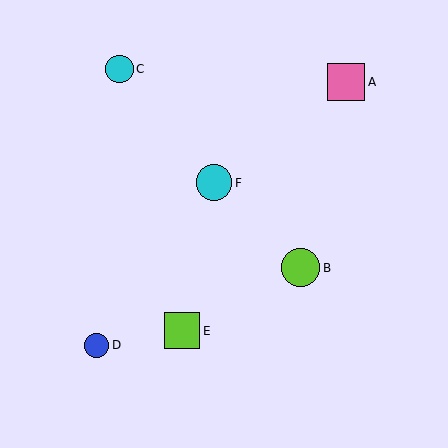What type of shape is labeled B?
Shape B is a lime circle.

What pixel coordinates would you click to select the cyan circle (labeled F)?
Click at (214, 183) to select the cyan circle F.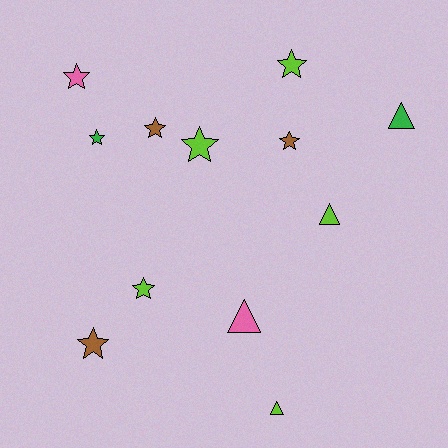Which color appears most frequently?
Lime, with 5 objects.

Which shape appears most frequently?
Star, with 8 objects.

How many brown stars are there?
There are 3 brown stars.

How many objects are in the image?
There are 12 objects.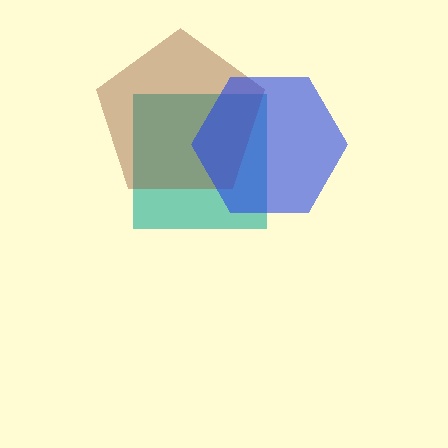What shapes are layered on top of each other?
The layered shapes are: a teal square, a brown pentagon, a blue hexagon.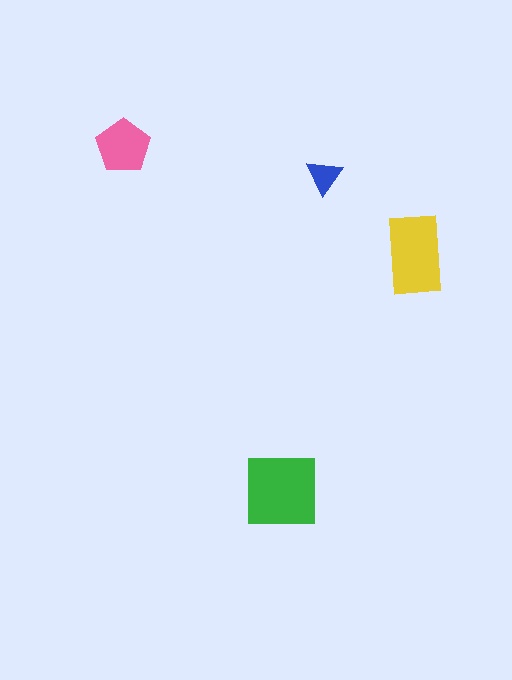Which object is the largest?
The green square.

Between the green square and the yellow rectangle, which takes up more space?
The green square.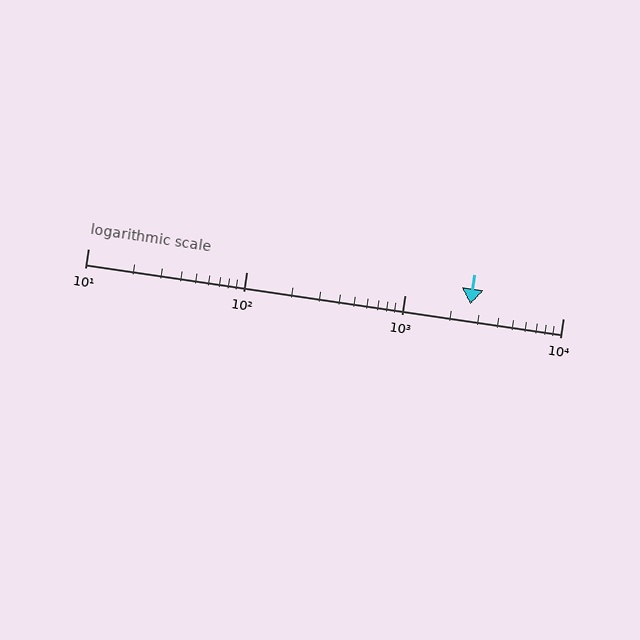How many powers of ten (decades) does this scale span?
The scale spans 3 decades, from 10 to 10000.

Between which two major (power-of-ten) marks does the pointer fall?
The pointer is between 1000 and 10000.